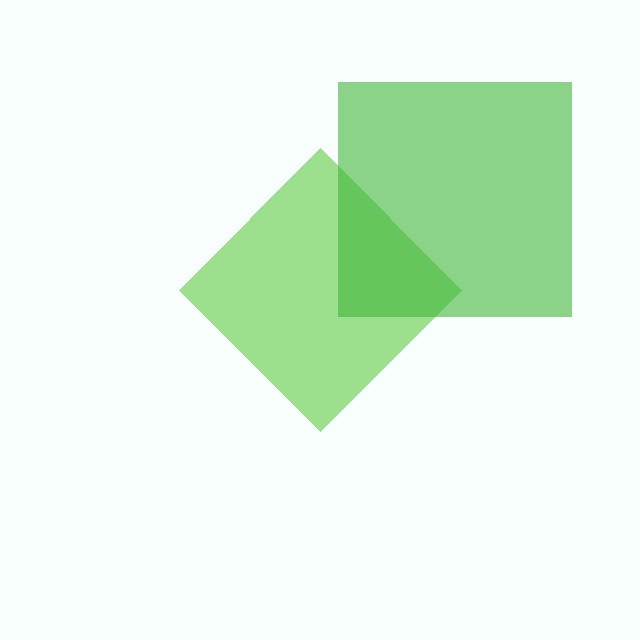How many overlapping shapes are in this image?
There are 2 overlapping shapes in the image.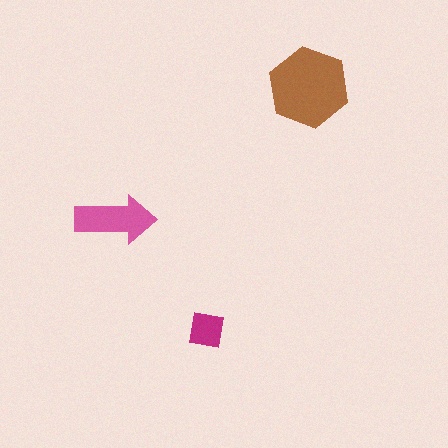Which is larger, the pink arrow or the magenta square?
The pink arrow.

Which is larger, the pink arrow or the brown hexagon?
The brown hexagon.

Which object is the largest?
The brown hexagon.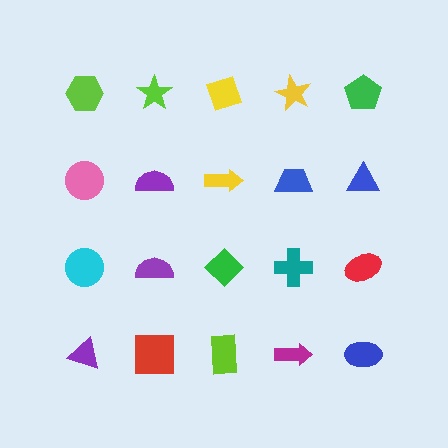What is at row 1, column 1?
A lime hexagon.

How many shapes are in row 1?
5 shapes.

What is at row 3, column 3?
A green diamond.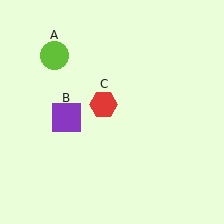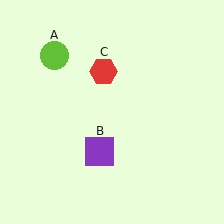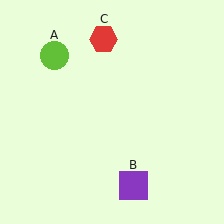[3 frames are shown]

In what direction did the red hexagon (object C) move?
The red hexagon (object C) moved up.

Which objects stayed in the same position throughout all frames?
Lime circle (object A) remained stationary.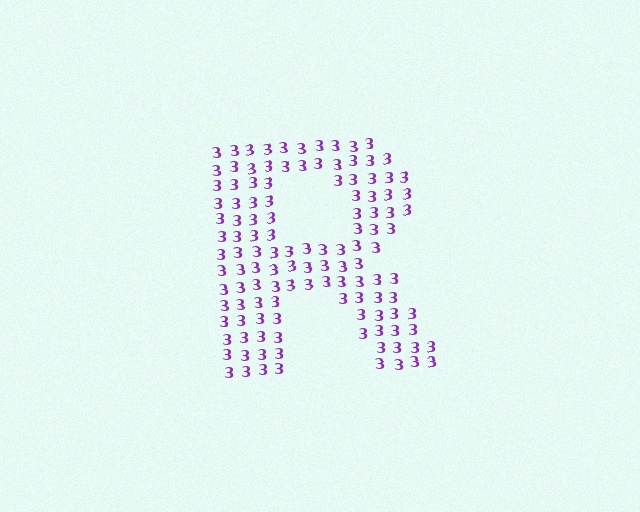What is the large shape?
The large shape is the letter R.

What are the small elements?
The small elements are digit 3's.